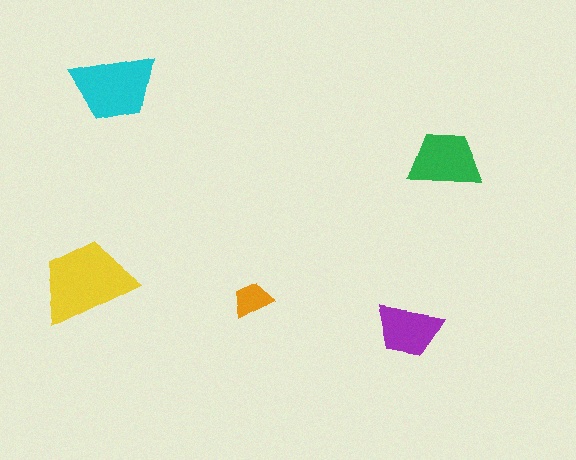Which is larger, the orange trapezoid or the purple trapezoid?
The purple one.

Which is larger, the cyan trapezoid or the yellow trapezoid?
The yellow one.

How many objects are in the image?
There are 5 objects in the image.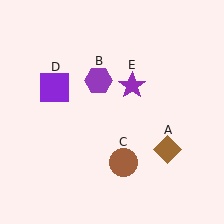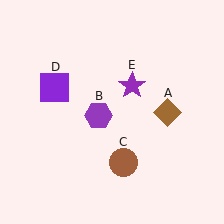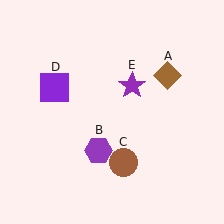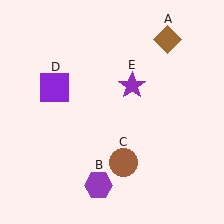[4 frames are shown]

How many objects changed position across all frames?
2 objects changed position: brown diamond (object A), purple hexagon (object B).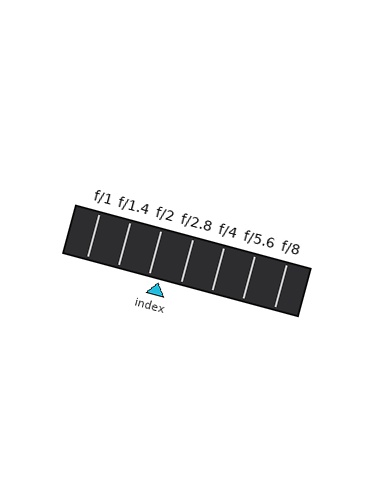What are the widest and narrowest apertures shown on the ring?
The widest aperture shown is f/1 and the narrowest is f/8.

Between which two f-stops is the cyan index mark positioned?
The index mark is between f/2 and f/2.8.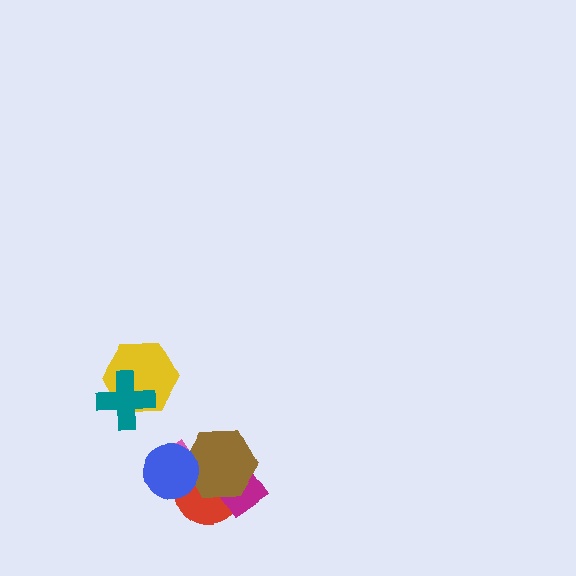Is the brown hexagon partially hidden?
Yes, it is partially covered by another shape.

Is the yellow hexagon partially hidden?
Yes, it is partially covered by another shape.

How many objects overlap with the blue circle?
3 objects overlap with the blue circle.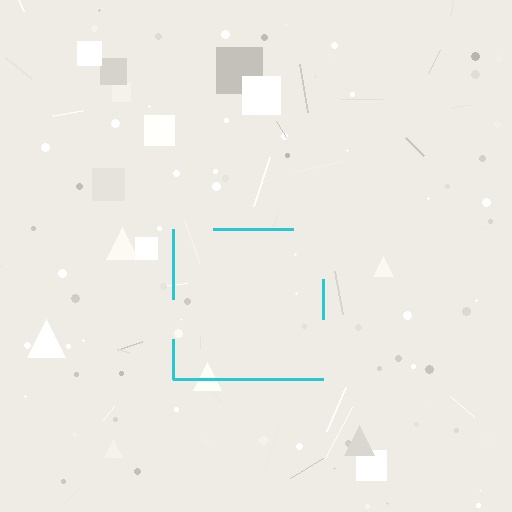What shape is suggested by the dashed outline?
The dashed outline suggests a square.